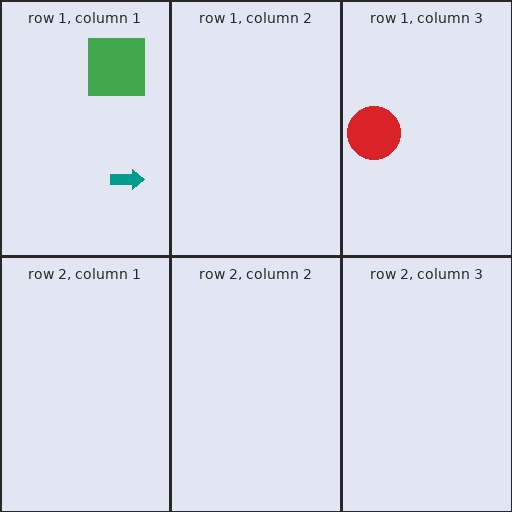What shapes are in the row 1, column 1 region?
The teal arrow, the green square.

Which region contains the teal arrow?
The row 1, column 1 region.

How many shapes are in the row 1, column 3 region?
1.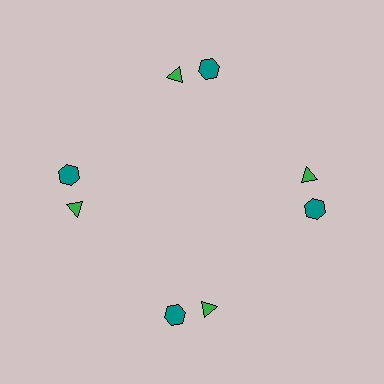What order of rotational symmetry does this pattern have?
This pattern has 4-fold rotational symmetry.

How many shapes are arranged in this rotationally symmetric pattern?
There are 8 shapes, arranged in 4 groups of 2.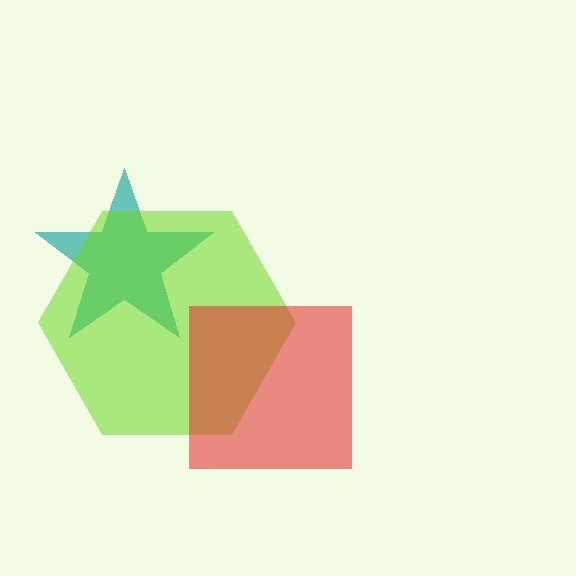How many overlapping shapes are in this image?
There are 3 overlapping shapes in the image.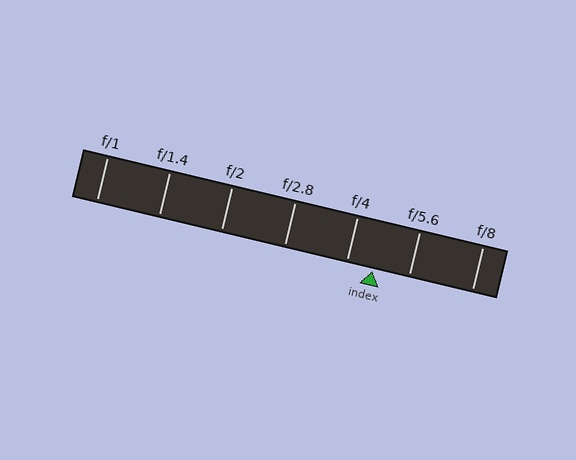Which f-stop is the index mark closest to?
The index mark is closest to f/4.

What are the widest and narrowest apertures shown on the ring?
The widest aperture shown is f/1 and the narrowest is f/8.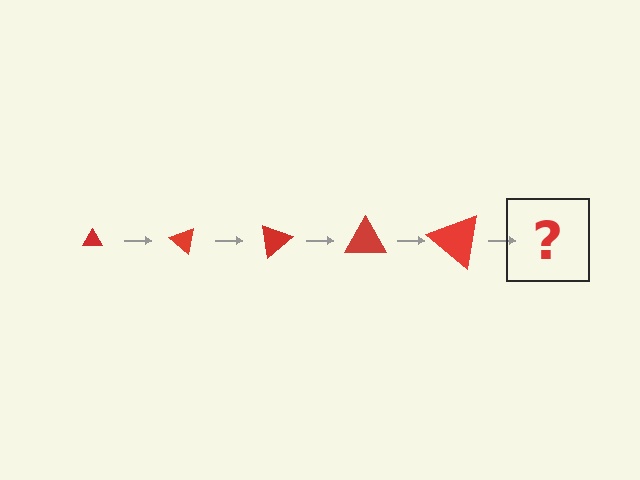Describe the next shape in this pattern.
It should be a triangle, larger than the previous one and rotated 200 degrees from the start.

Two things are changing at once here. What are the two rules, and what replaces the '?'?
The two rules are that the triangle grows larger each step and it rotates 40 degrees each step. The '?' should be a triangle, larger than the previous one and rotated 200 degrees from the start.